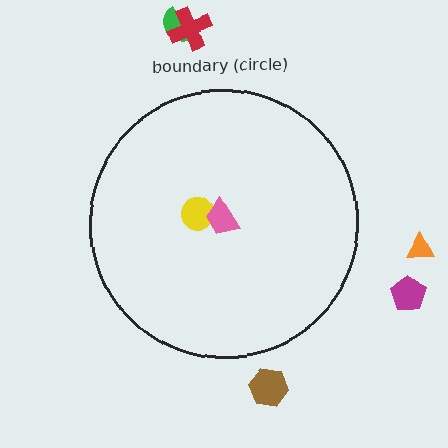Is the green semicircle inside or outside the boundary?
Outside.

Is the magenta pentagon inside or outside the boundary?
Outside.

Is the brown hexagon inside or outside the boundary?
Outside.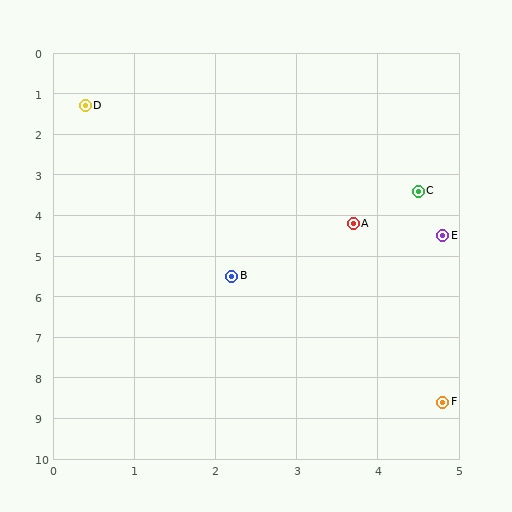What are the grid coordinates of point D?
Point D is at approximately (0.4, 1.3).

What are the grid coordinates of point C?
Point C is at approximately (4.5, 3.4).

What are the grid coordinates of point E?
Point E is at approximately (4.8, 4.5).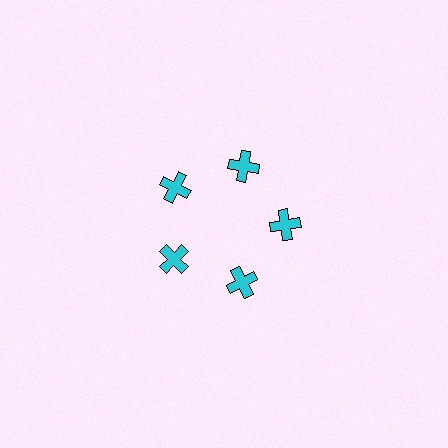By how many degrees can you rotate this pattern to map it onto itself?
The pattern maps onto itself every 72 degrees of rotation.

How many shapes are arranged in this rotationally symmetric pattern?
There are 5 shapes, arranged in 5 groups of 1.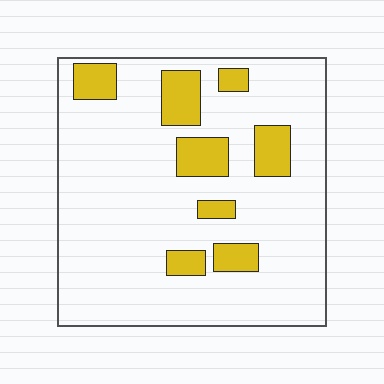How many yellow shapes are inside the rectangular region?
8.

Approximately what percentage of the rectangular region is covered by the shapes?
Approximately 15%.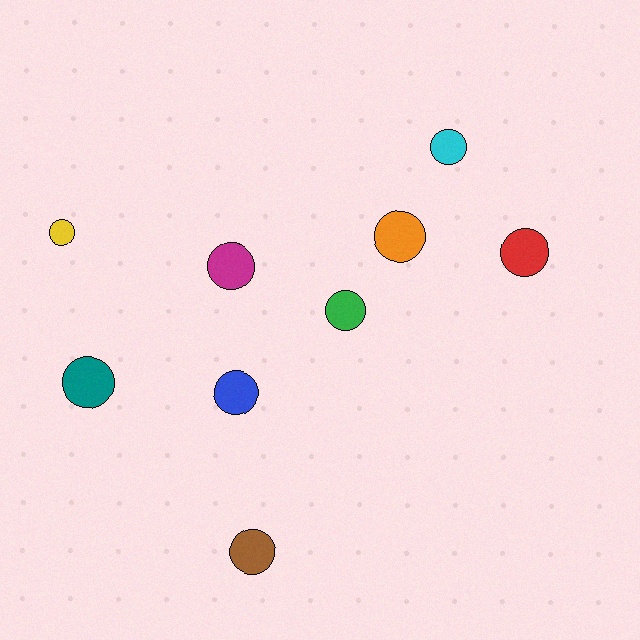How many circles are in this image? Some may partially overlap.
There are 9 circles.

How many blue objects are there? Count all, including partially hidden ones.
There is 1 blue object.